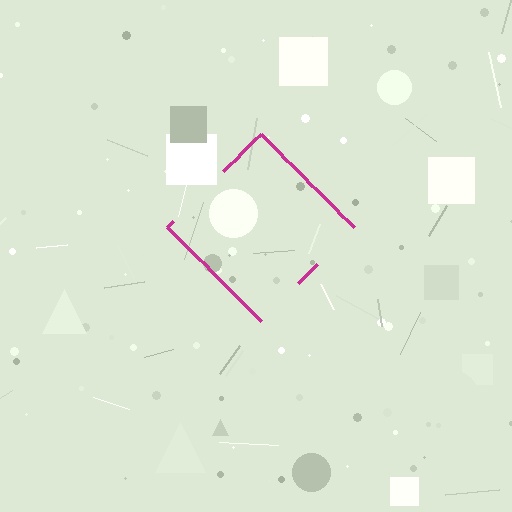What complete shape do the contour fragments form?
The contour fragments form a diamond.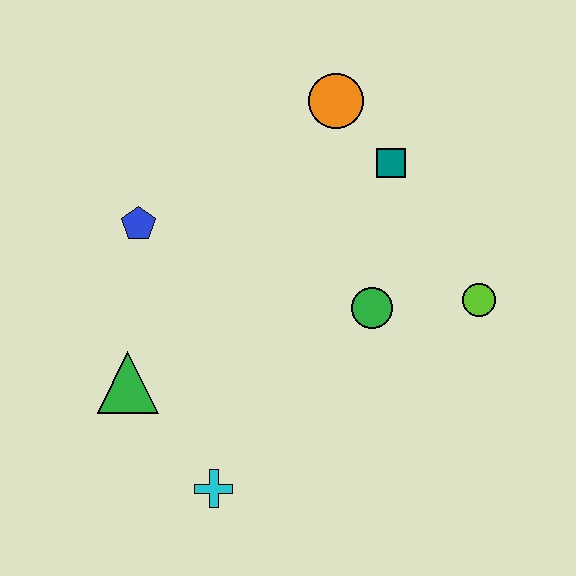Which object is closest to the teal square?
The orange circle is closest to the teal square.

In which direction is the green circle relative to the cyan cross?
The green circle is above the cyan cross.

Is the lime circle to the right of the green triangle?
Yes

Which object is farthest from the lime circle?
The green triangle is farthest from the lime circle.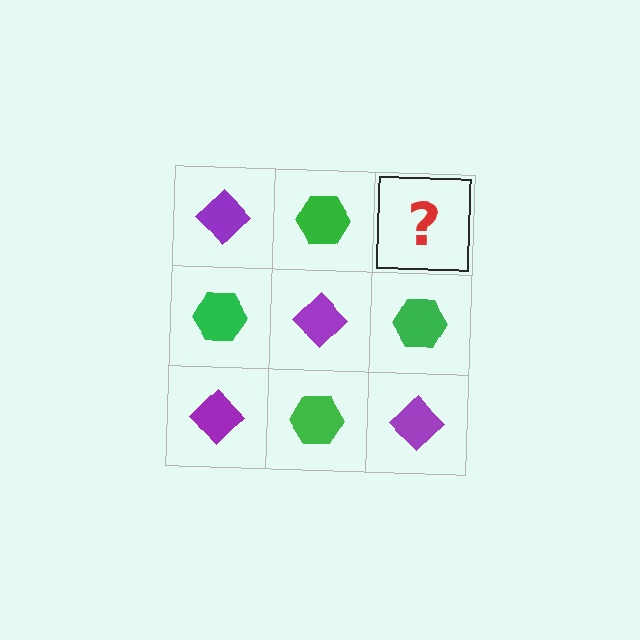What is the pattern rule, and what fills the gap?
The rule is that it alternates purple diamond and green hexagon in a checkerboard pattern. The gap should be filled with a purple diamond.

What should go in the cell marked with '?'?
The missing cell should contain a purple diamond.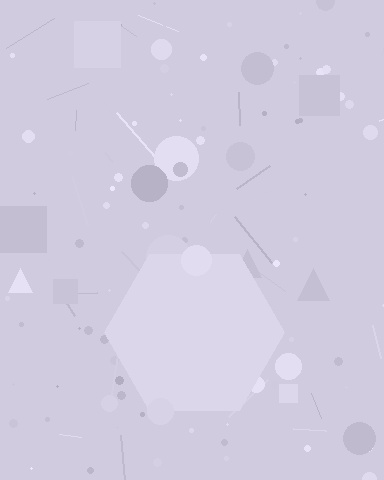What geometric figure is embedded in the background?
A hexagon is embedded in the background.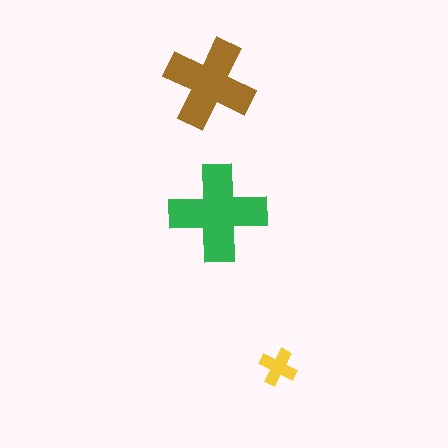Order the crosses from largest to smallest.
the green one, the brown one, the yellow one.